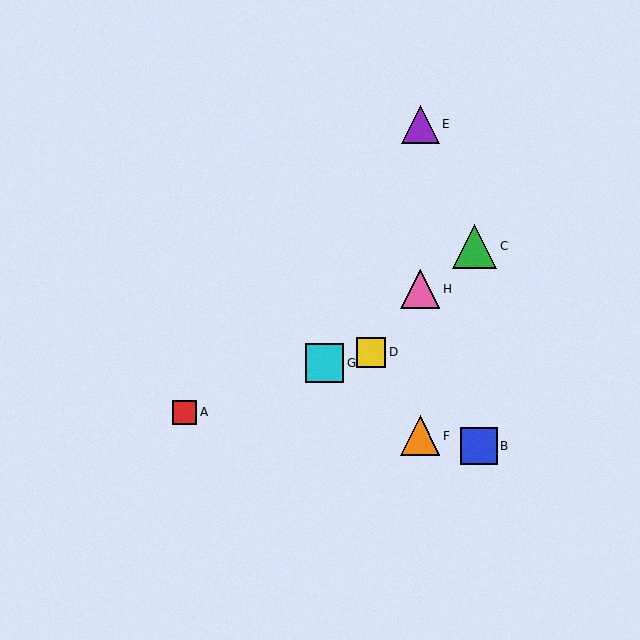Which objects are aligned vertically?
Objects E, F, H are aligned vertically.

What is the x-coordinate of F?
Object F is at x≈420.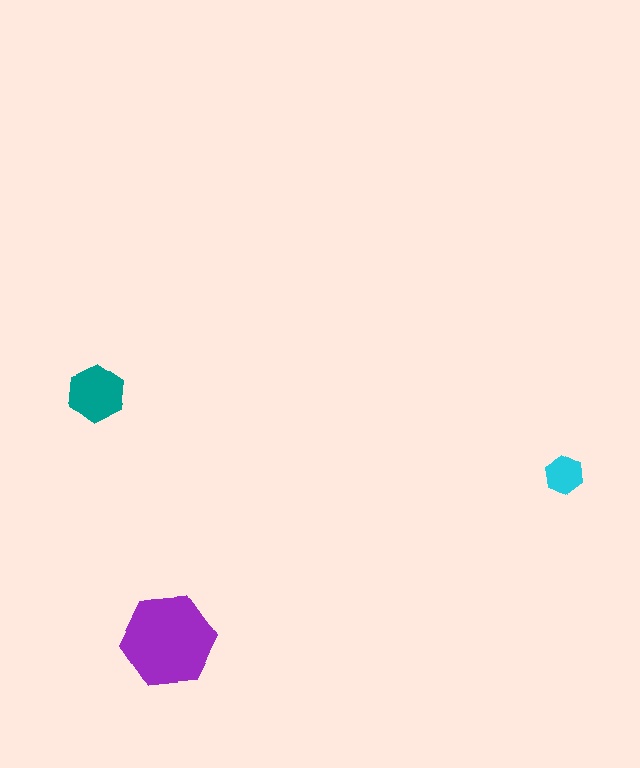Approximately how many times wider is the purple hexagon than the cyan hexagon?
About 2.5 times wider.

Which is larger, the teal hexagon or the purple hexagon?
The purple one.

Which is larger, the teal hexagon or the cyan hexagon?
The teal one.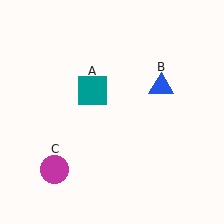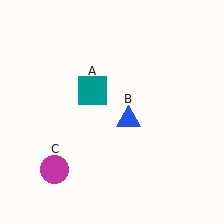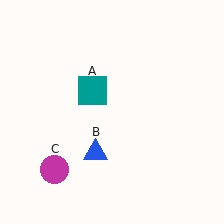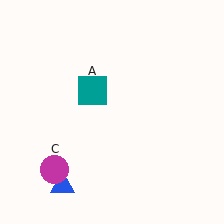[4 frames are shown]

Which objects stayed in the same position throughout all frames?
Teal square (object A) and magenta circle (object C) remained stationary.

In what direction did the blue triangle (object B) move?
The blue triangle (object B) moved down and to the left.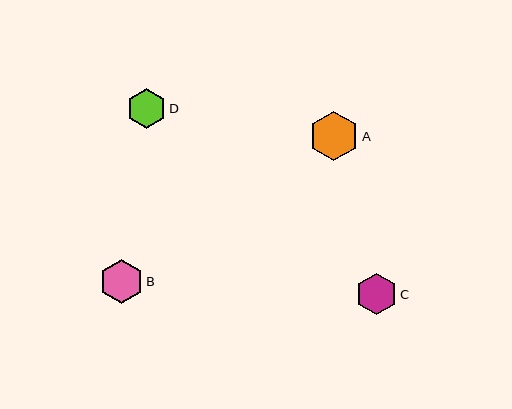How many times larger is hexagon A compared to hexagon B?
Hexagon A is approximately 1.1 times the size of hexagon B.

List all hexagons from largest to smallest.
From largest to smallest: A, B, C, D.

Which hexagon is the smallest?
Hexagon D is the smallest with a size of approximately 40 pixels.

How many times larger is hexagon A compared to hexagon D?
Hexagon A is approximately 1.2 times the size of hexagon D.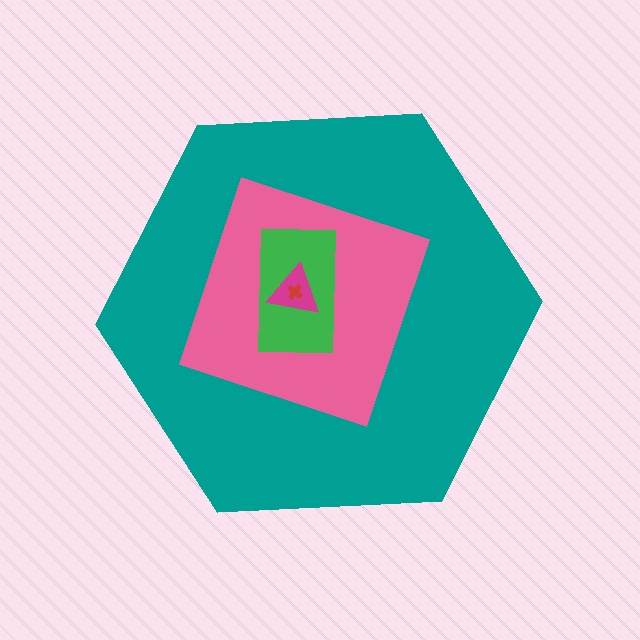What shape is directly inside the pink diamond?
The green rectangle.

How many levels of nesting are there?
5.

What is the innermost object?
The red cross.